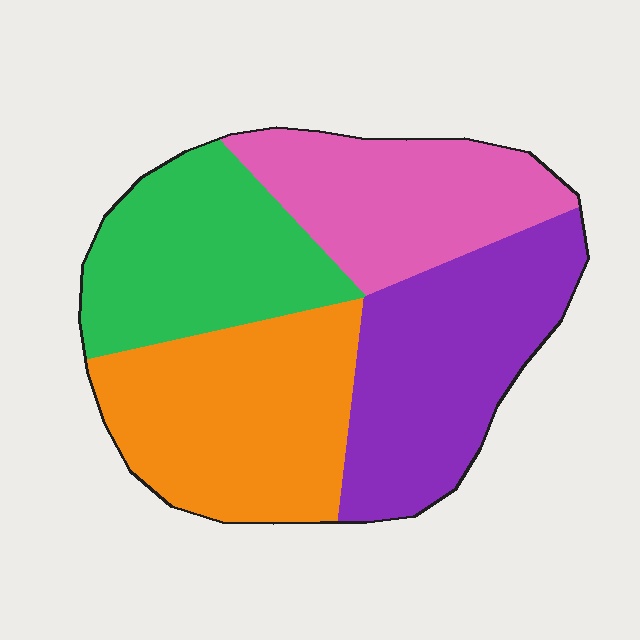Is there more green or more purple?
Purple.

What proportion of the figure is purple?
Purple takes up about one quarter (1/4) of the figure.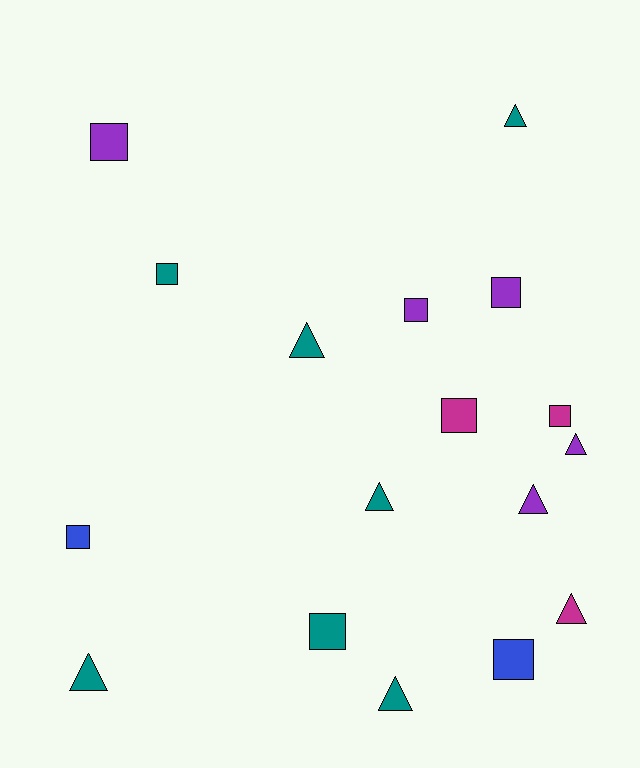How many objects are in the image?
There are 17 objects.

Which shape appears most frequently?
Square, with 9 objects.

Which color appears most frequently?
Teal, with 7 objects.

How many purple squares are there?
There are 3 purple squares.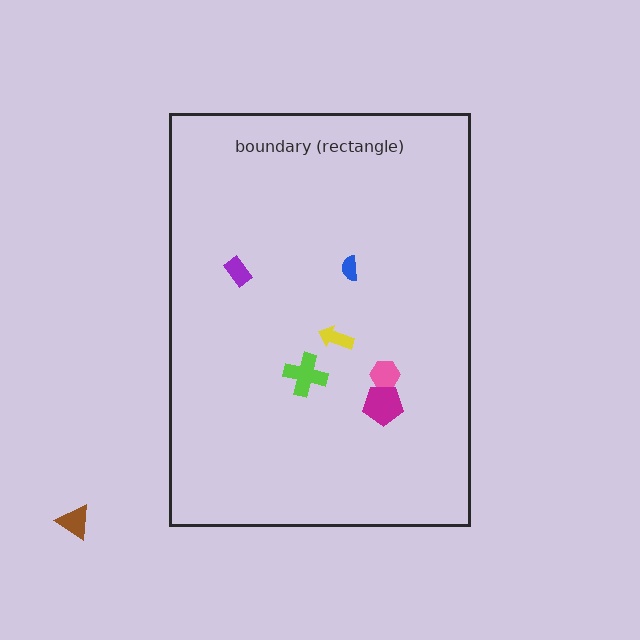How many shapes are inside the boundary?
6 inside, 1 outside.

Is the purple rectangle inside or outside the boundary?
Inside.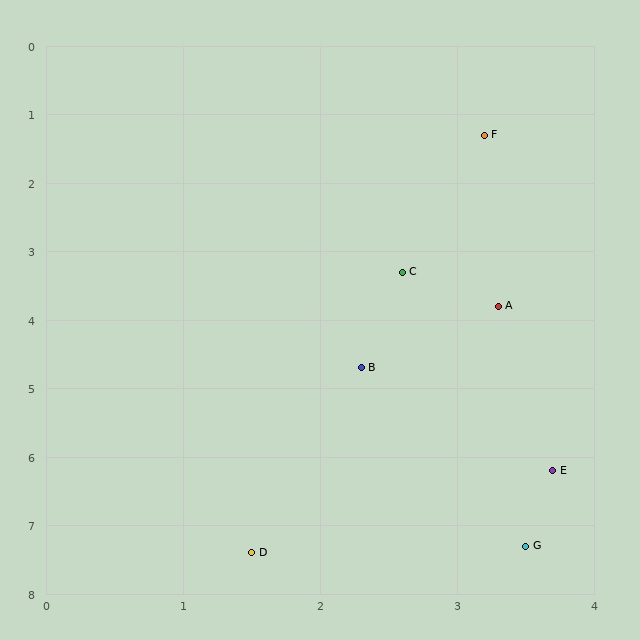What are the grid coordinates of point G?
Point G is at approximately (3.5, 7.3).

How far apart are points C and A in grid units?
Points C and A are about 0.9 grid units apart.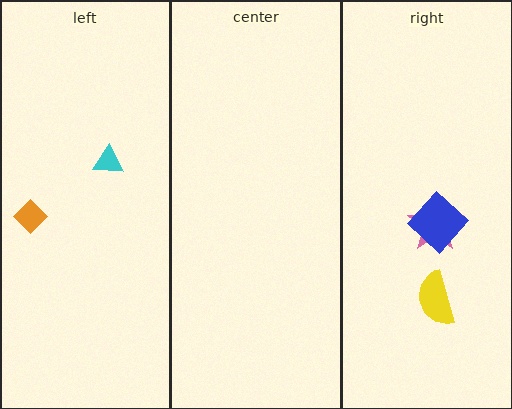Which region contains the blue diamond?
The right region.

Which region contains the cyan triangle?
The left region.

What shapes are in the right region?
The pink star, the blue diamond, the yellow semicircle.